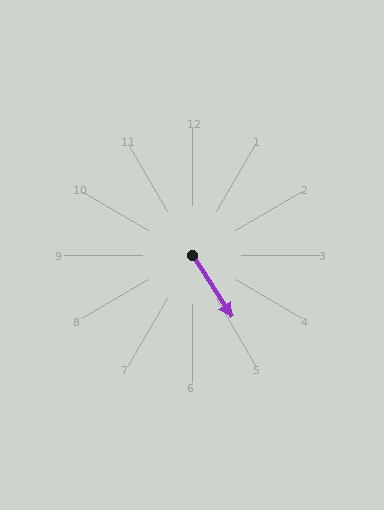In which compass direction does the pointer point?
Southeast.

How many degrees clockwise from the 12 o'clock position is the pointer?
Approximately 147 degrees.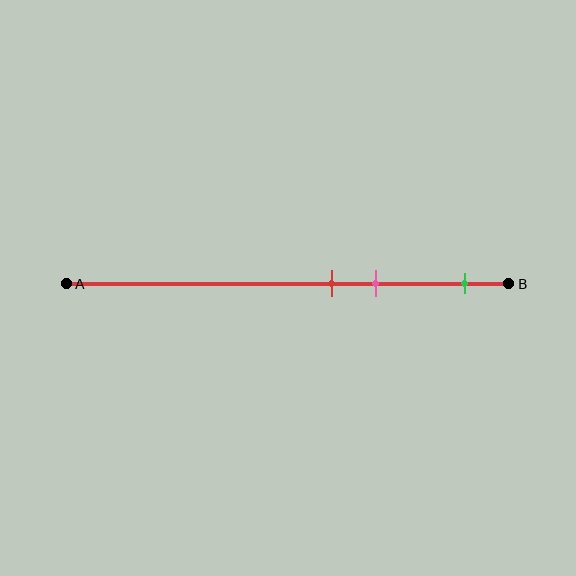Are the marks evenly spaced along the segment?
No, the marks are not evenly spaced.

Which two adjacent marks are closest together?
The red and pink marks are the closest adjacent pair.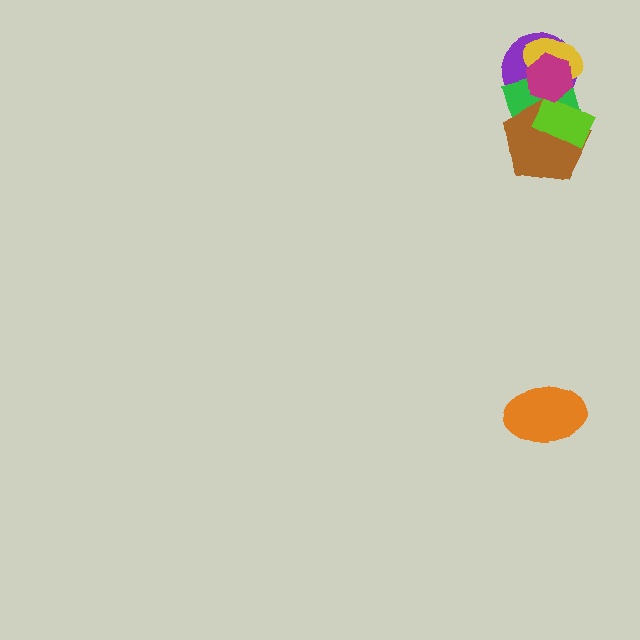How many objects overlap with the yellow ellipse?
3 objects overlap with the yellow ellipse.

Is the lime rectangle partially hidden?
Yes, it is partially covered by another shape.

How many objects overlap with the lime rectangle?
4 objects overlap with the lime rectangle.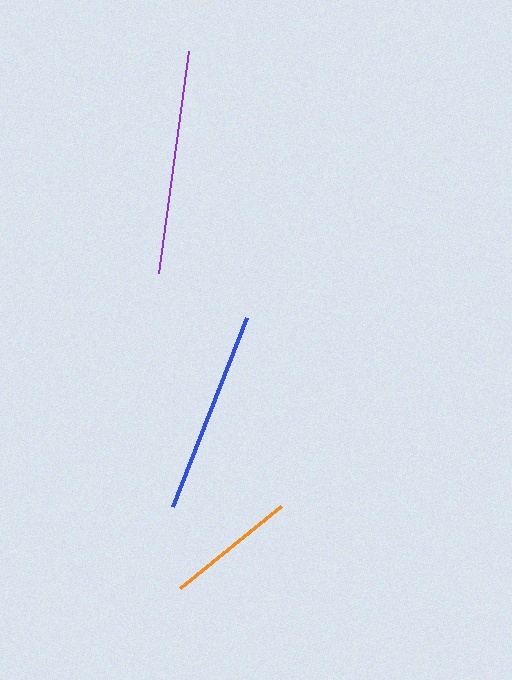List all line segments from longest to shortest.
From longest to shortest: purple, blue, orange.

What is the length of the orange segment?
The orange segment is approximately 130 pixels long.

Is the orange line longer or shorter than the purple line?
The purple line is longer than the orange line.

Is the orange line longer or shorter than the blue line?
The blue line is longer than the orange line.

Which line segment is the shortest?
The orange line is the shortest at approximately 130 pixels.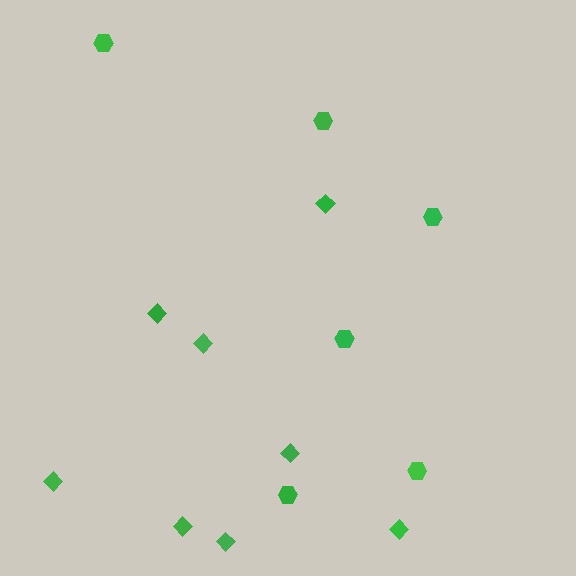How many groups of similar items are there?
There are 2 groups: one group of hexagons (6) and one group of diamonds (8).